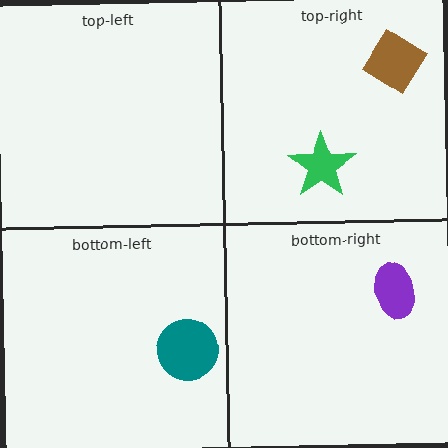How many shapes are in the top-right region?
2.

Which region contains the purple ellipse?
The bottom-right region.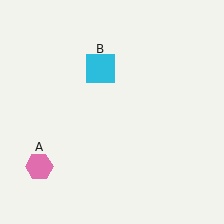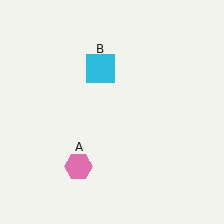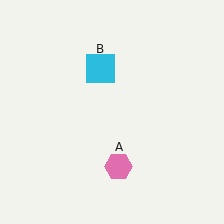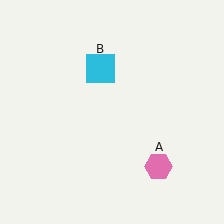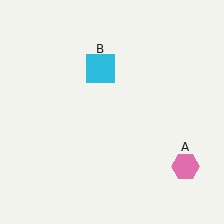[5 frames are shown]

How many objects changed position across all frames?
1 object changed position: pink hexagon (object A).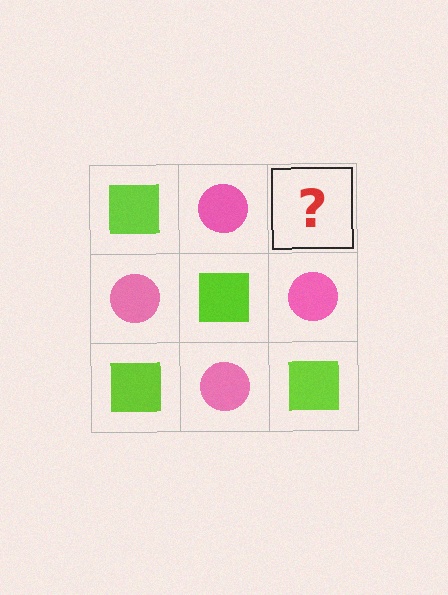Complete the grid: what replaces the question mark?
The question mark should be replaced with a lime square.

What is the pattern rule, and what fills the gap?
The rule is that it alternates lime square and pink circle in a checkerboard pattern. The gap should be filled with a lime square.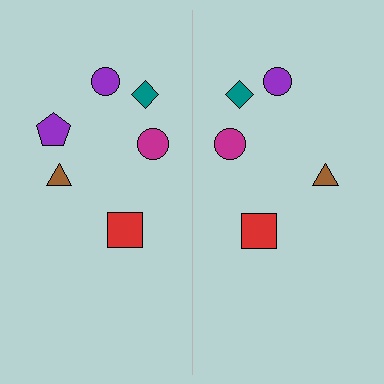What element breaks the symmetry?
A purple pentagon is missing from the right side.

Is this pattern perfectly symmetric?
No, the pattern is not perfectly symmetric. A purple pentagon is missing from the right side.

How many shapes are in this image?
There are 11 shapes in this image.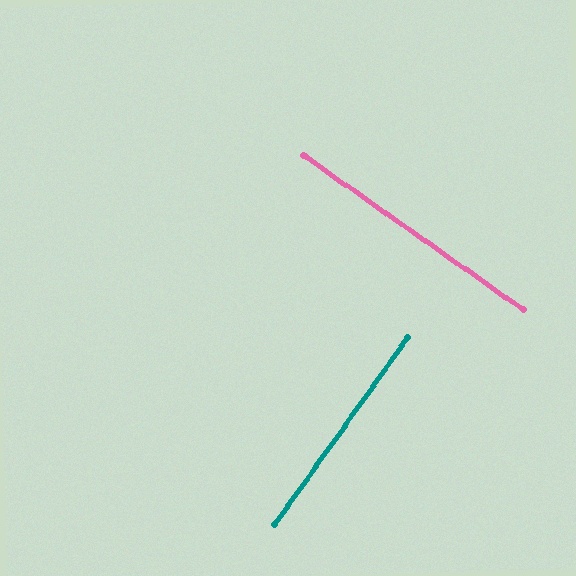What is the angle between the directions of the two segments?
Approximately 90 degrees.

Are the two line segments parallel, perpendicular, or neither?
Perpendicular — they meet at approximately 90°.